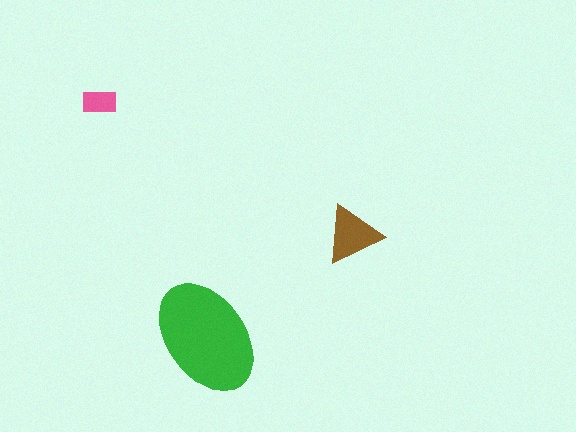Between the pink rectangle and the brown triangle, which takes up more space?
The brown triangle.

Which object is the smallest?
The pink rectangle.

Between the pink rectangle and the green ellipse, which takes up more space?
The green ellipse.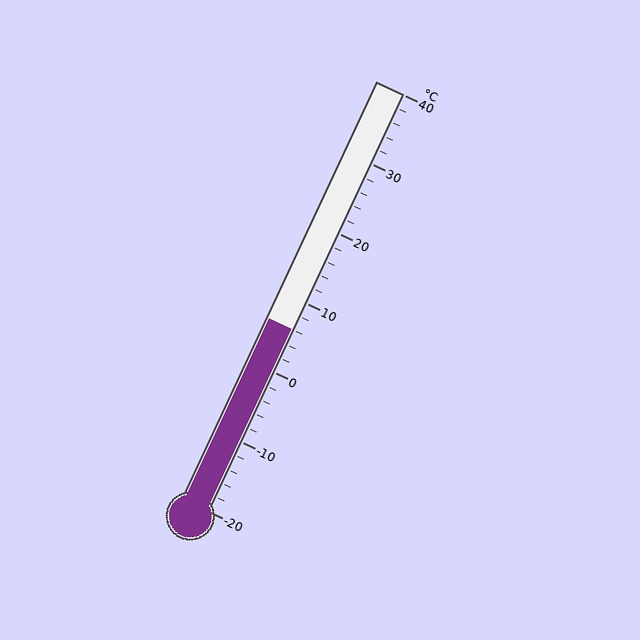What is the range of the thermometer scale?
The thermometer scale ranges from -20°C to 40°C.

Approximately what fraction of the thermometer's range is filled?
The thermometer is filled to approximately 45% of its range.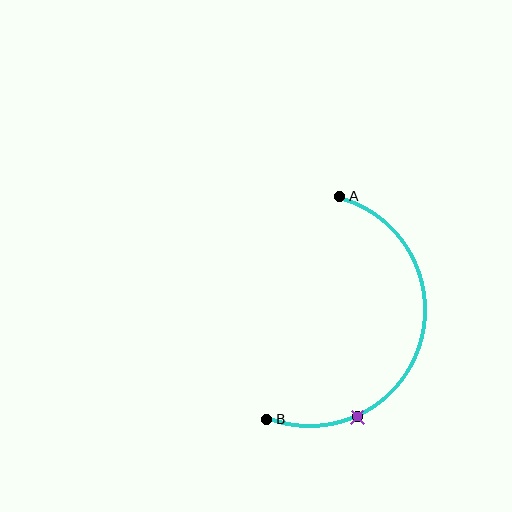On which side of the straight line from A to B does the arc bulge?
The arc bulges to the right of the straight line connecting A and B.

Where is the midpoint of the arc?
The arc midpoint is the point on the curve farthest from the straight line joining A and B. It sits to the right of that line.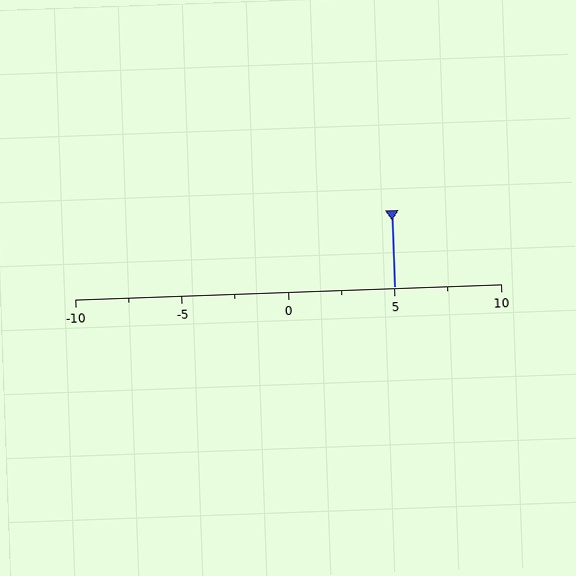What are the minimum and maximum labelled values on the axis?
The axis runs from -10 to 10.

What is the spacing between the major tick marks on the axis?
The major ticks are spaced 5 apart.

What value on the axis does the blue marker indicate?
The marker indicates approximately 5.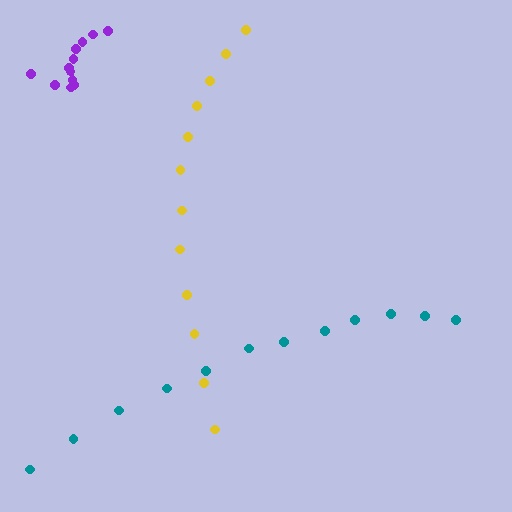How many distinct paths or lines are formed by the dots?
There are 3 distinct paths.